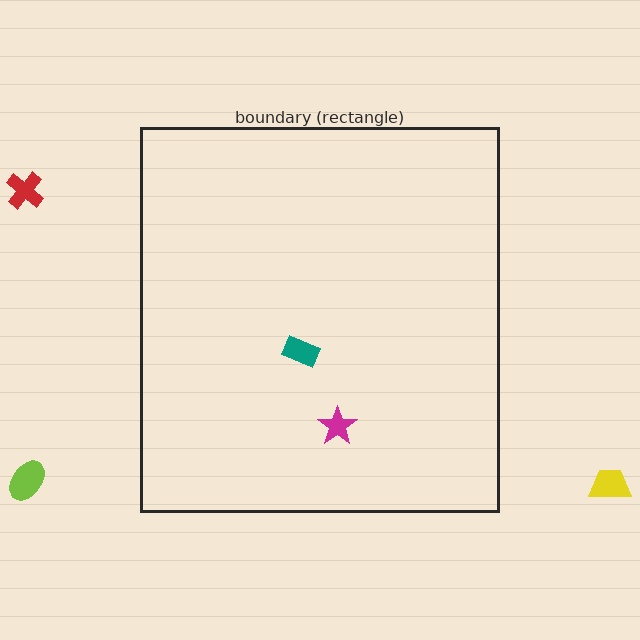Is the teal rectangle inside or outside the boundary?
Inside.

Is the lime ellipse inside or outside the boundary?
Outside.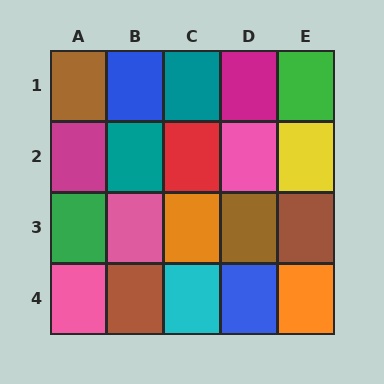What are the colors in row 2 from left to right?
Magenta, teal, red, pink, yellow.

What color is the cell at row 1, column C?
Teal.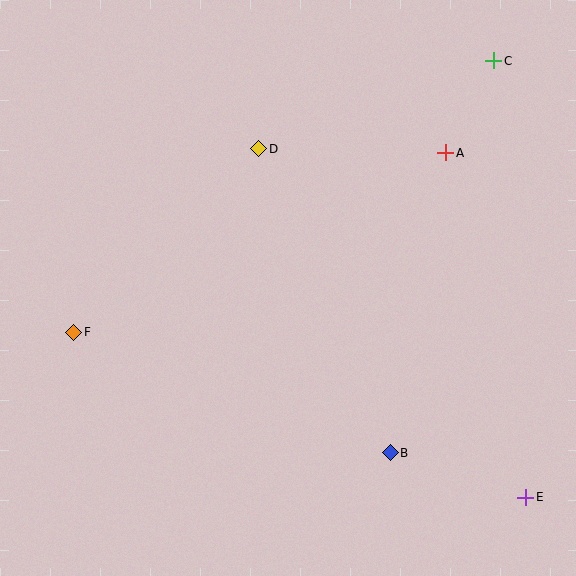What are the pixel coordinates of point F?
Point F is at (74, 332).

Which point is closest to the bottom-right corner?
Point E is closest to the bottom-right corner.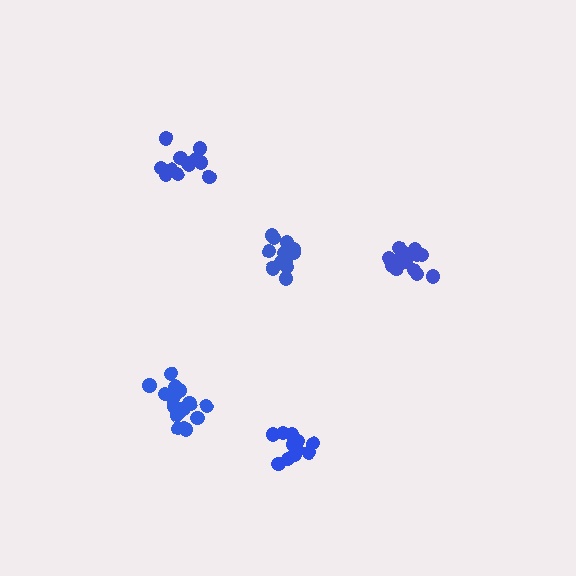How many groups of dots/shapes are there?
There are 5 groups.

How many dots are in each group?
Group 1: 12 dots, Group 2: 15 dots, Group 3: 12 dots, Group 4: 17 dots, Group 5: 15 dots (71 total).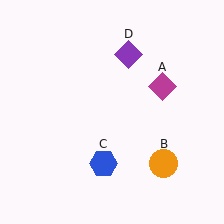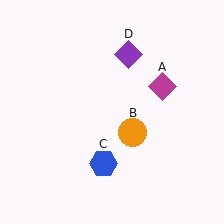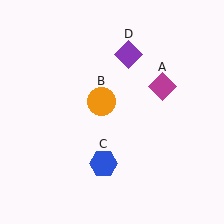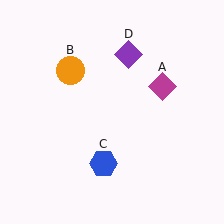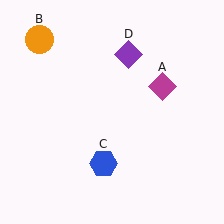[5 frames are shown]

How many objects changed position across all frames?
1 object changed position: orange circle (object B).